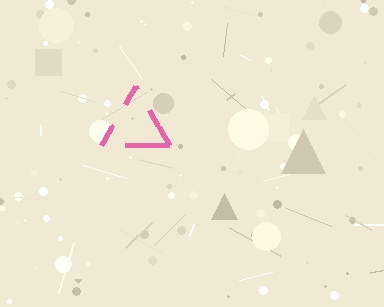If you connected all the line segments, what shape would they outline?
They would outline a triangle.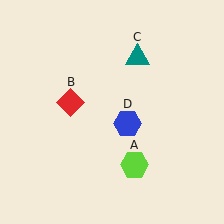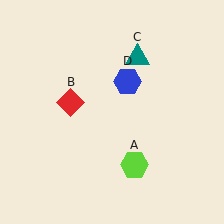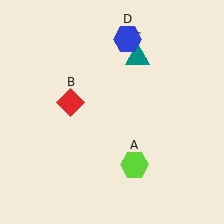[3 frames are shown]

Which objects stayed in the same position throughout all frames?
Lime hexagon (object A) and red diamond (object B) and teal triangle (object C) remained stationary.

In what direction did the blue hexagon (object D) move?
The blue hexagon (object D) moved up.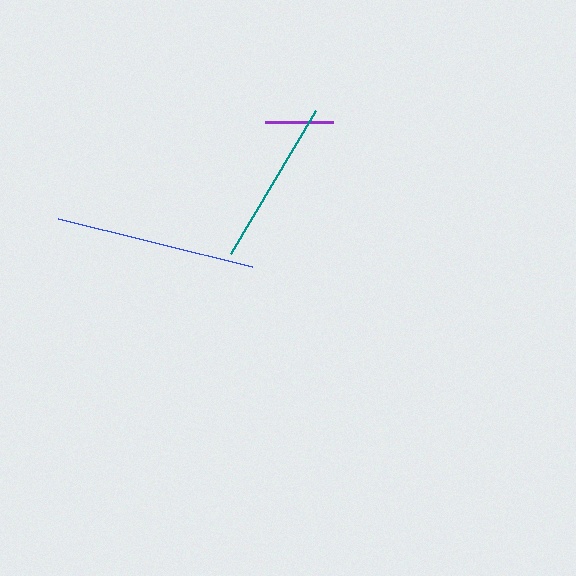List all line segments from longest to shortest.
From longest to shortest: blue, teal, purple.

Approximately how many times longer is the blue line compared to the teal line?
The blue line is approximately 1.2 times the length of the teal line.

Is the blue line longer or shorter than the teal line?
The blue line is longer than the teal line.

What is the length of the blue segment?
The blue segment is approximately 200 pixels long.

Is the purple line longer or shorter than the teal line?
The teal line is longer than the purple line.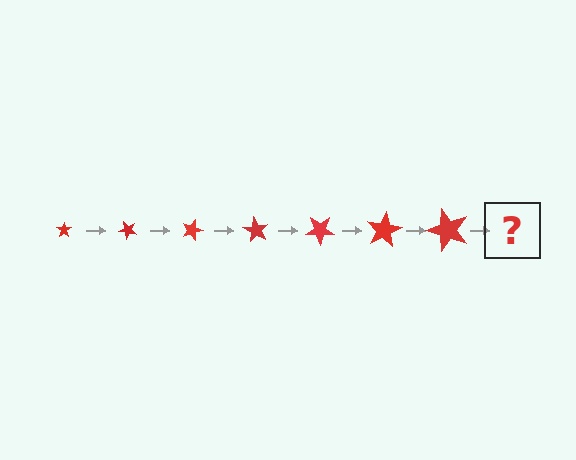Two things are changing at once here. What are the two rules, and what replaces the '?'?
The two rules are that the star grows larger each step and it rotates 45 degrees each step. The '?' should be a star, larger than the previous one and rotated 315 degrees from the start.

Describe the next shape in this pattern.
It should be a star, larger than the previous one and rotated 315 degrees from the start.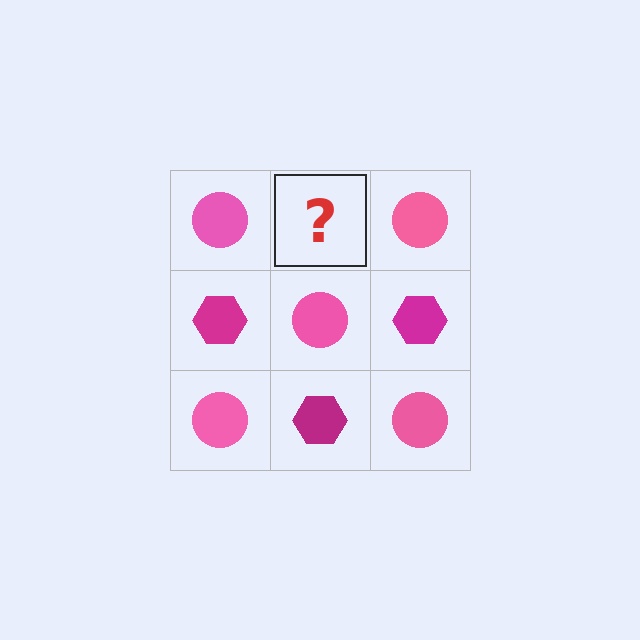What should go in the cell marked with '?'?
The missing cell should contain a magenta hexagon.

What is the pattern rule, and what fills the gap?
The rule is that it alternates pink circle and magenta hexagon in a checkerboard pattern. The gap should be filled with a magenta hexagon.